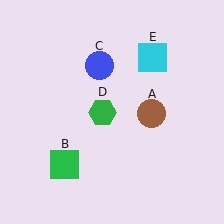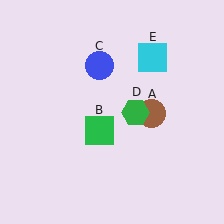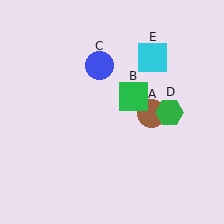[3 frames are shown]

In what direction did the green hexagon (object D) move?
The green hexagon (object D) moved right.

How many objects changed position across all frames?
2 objects changed position: green square (object B), green hexagon (object D).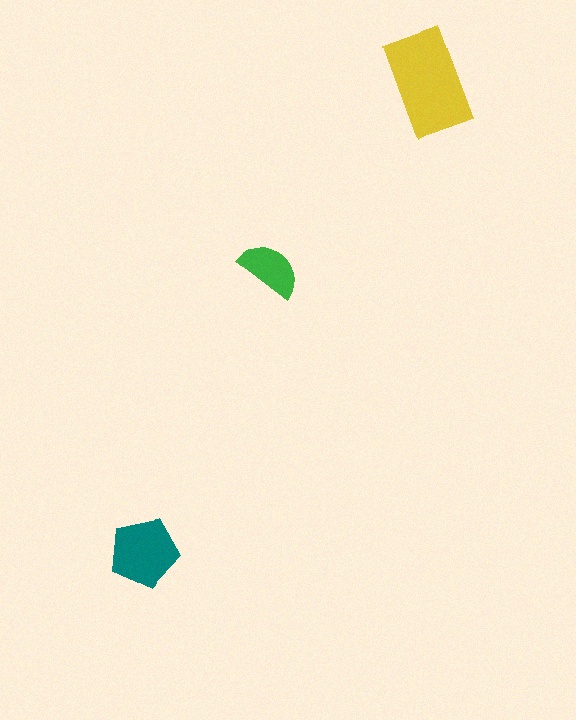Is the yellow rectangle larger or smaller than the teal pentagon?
Larger.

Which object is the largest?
The yellow rectangle.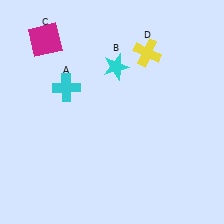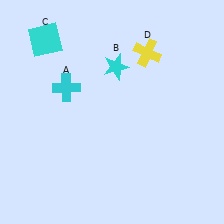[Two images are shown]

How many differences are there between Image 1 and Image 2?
There is 1 difference between the two images.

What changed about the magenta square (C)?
In Image 1, C is magenta. In Image 2, it changed to cyan.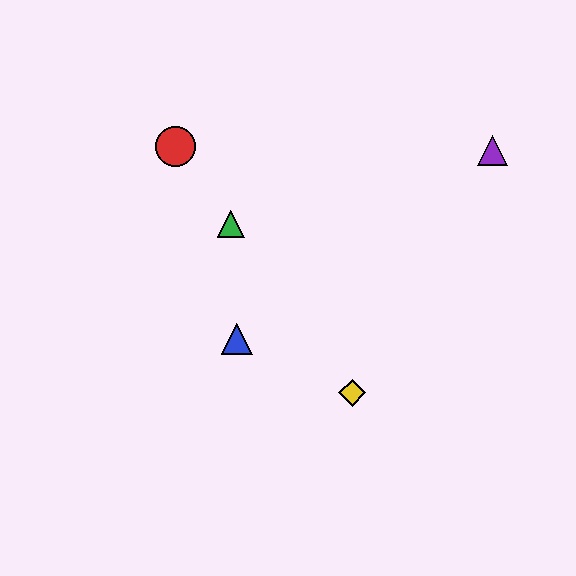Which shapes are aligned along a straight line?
The red circle, the green triangle, the yellow diamond are aligned along a straight line.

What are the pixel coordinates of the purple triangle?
The purple triangle is at (492, 150).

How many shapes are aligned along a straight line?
3 shapes (the red circle, the green triangle, the yellow diamond) are aligned along a straight line.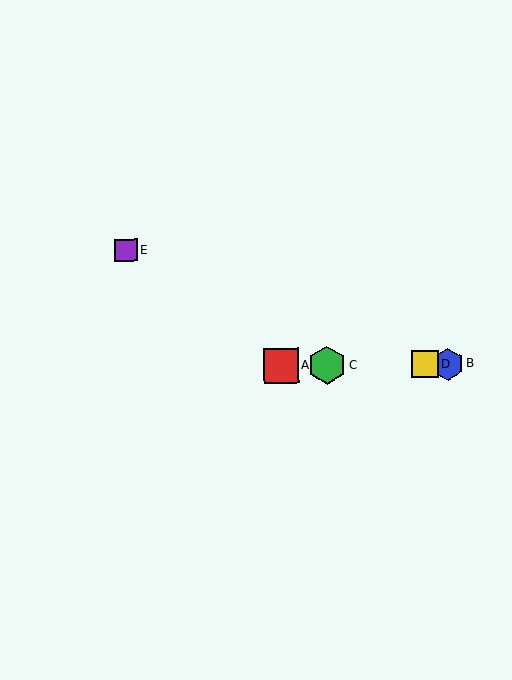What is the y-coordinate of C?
Object C is at y≈365.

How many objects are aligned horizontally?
4 objects (A, B, C, D) are aligned horizontally.